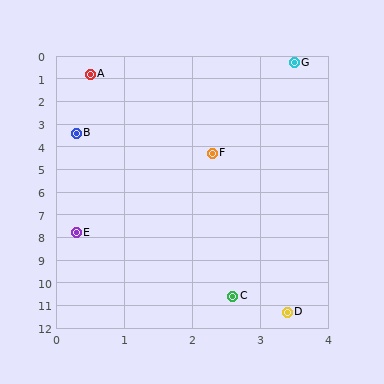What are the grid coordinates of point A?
Point A is at approximately (0.5, 0.8).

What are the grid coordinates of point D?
Point D is at approximately (3.4, 11.3).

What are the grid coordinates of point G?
Point G is at approximately (3.5, 0.3).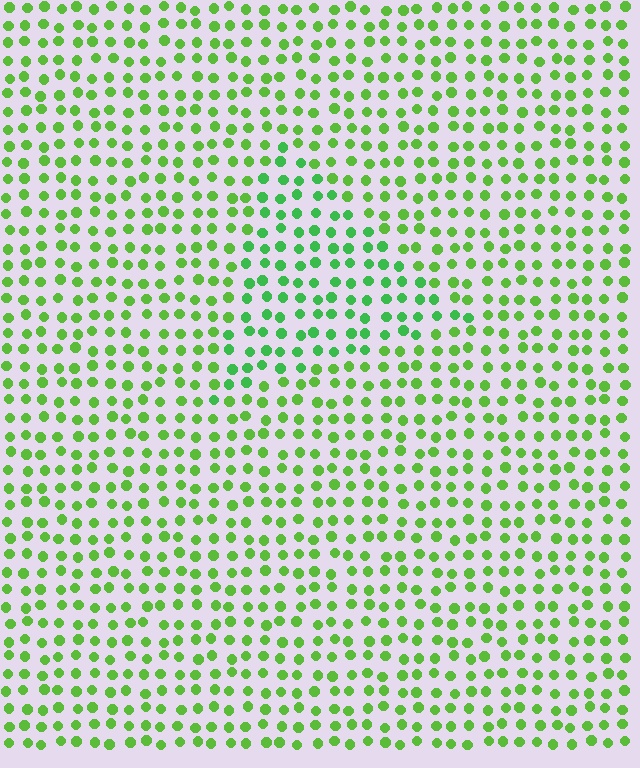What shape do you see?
I see a triangle.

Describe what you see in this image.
The image is filled with small lime elements in a uniform arrangement. A triangle-shaped region is visible where the elements are tinted to a slightly different hue, forming a subtle color boundary.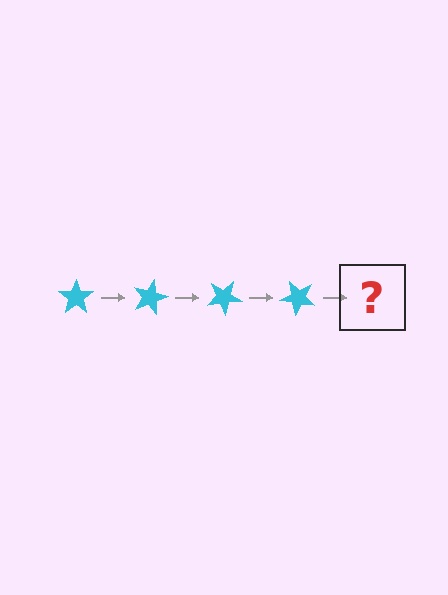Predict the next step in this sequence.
The next step is a cyan star rotated 60 degrees.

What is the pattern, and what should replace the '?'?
The pattern is that the star rotates 15 degrees each step. The '?' should be a cyan star rotated 60 degrees.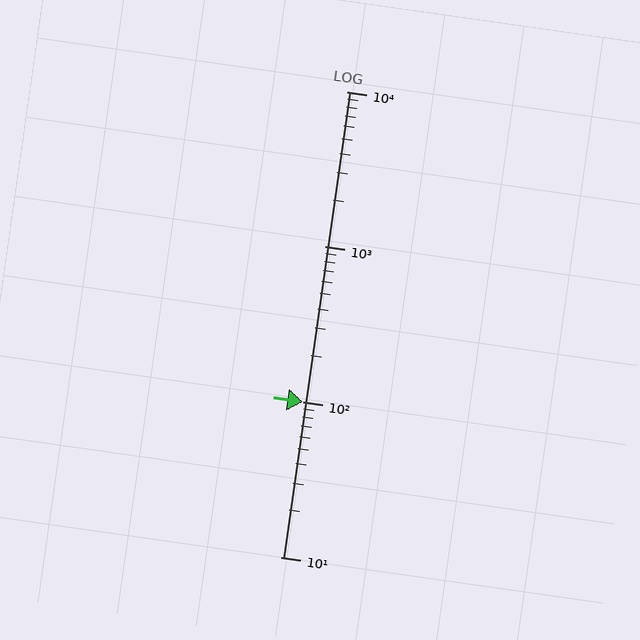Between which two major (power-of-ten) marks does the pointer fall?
The pointer is between 100 and 1000.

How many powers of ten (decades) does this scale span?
The scale spans 3 decades, from 10 to 10000.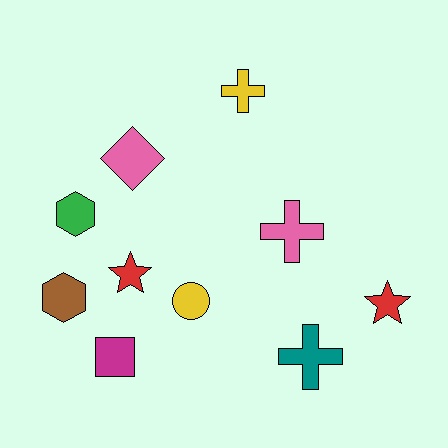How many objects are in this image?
There are 10 objects.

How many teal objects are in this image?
There is 1 teal object.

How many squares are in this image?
There is 1 square.